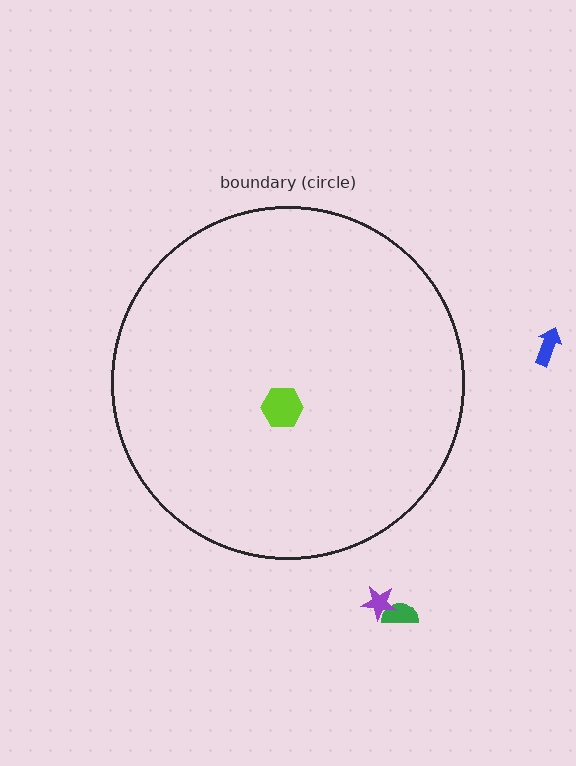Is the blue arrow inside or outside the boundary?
Outside.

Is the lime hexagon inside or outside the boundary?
Inside.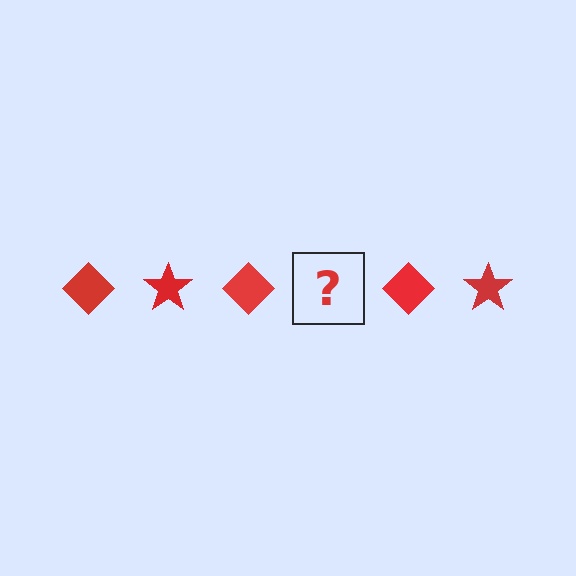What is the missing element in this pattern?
The missing element is a red star.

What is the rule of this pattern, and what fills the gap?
The rule is that the pattern cycles through diamond, star shapes in red. The gap should be filled with a red star.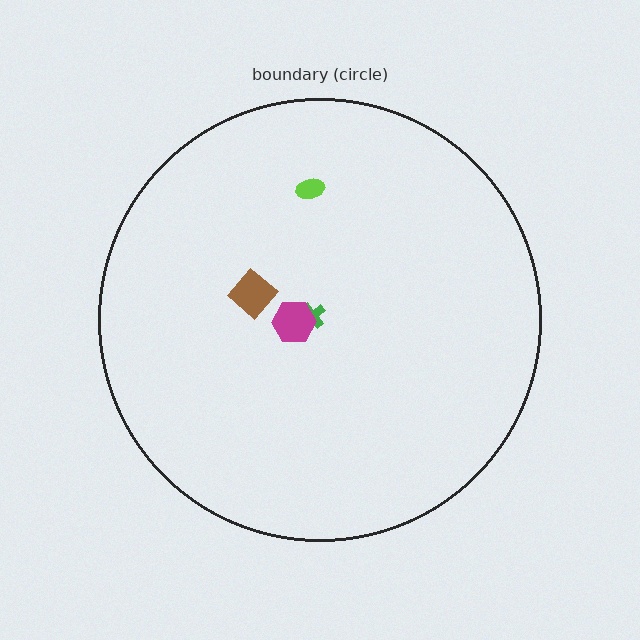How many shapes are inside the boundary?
4 inside, 0 outside.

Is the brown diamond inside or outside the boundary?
Inside.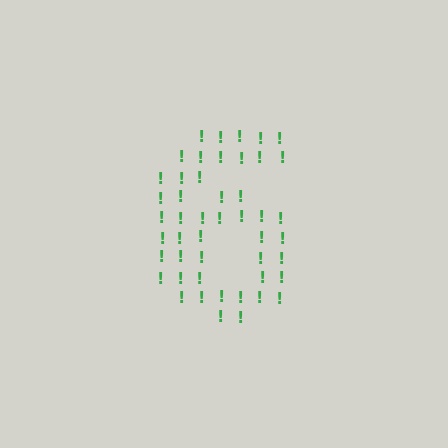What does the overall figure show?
The overall figure shows the digit 6.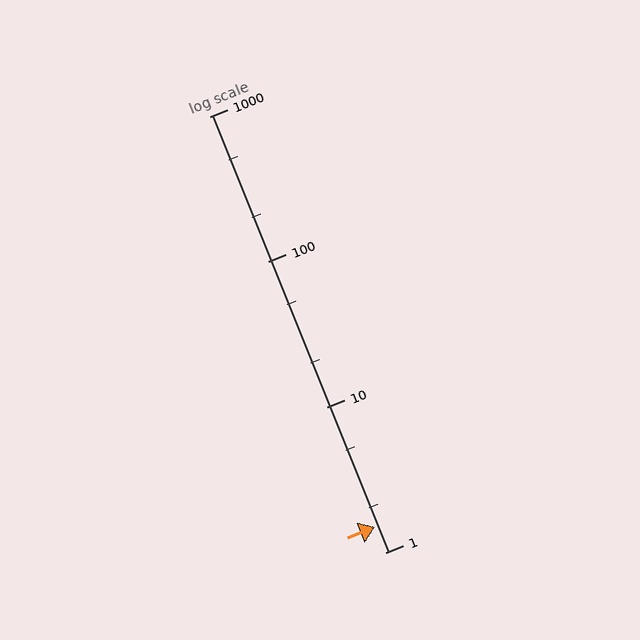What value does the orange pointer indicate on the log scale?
The pointer indicates approximately 1.5.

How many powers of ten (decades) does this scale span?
The scale spans 3 decades, from 1 to 1000.